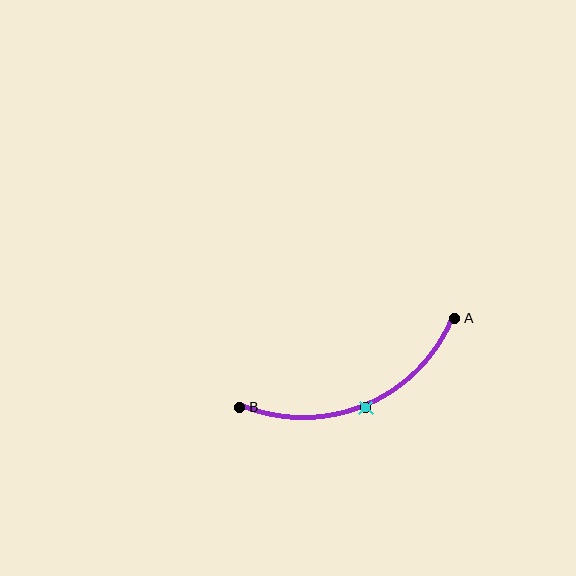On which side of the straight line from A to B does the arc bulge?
The arc bulges below the straight line connecting A and B.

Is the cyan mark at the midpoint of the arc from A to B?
Yes. The cyan mark lies on the arc at equal arc-length from both A and B — it is the arc midpoint.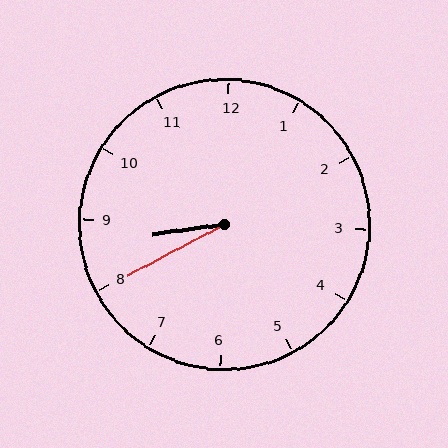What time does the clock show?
8:40.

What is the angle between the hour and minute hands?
Approximately 20 degrees.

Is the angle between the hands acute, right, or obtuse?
It is acute.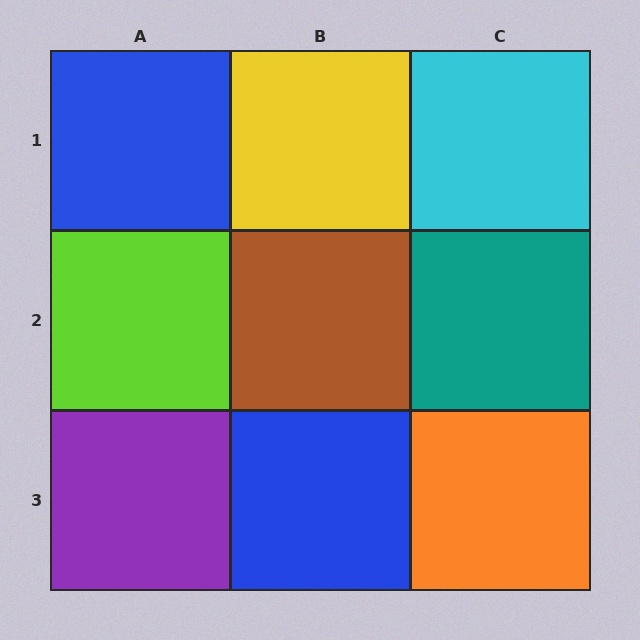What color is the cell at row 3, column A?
Purple.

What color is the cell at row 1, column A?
Blue.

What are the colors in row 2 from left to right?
Lime, brown, teal.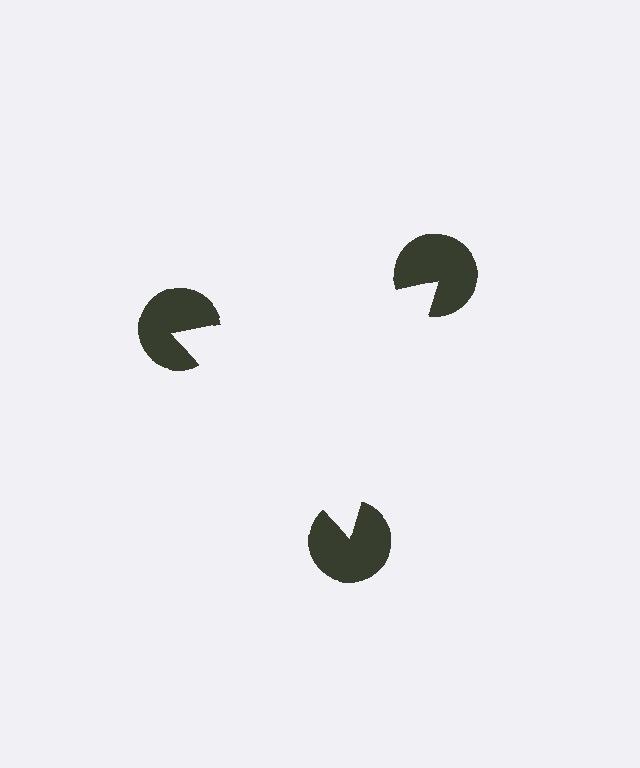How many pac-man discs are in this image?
There are 3 — one at each vertex of the illusory triangle.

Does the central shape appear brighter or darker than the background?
It typically appears slightly brighter than the background, even though no actual brightness change is drawn.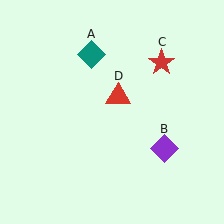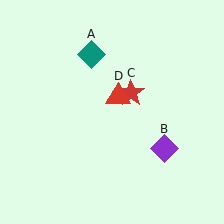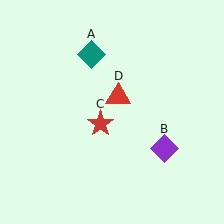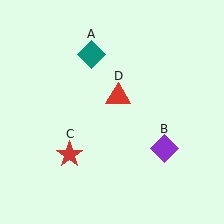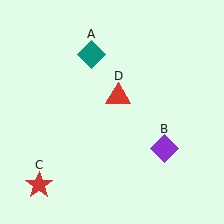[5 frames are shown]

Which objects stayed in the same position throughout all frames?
Teal diamond (object A) and purple diamond (object B) and red triangle (object D) remained stationary.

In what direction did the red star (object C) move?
The red star (object C) moved down and to the left.